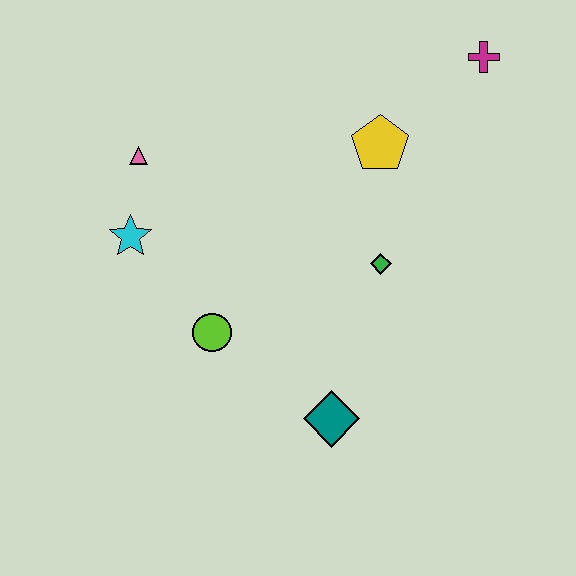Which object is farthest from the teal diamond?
The magenta cross is farthest from the teal diamond.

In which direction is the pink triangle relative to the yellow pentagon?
The pink triangle is to the left of the yellow pentagon.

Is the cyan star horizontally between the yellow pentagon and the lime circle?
No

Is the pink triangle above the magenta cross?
No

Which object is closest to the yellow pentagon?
The green diamond is closest to the yellow pentagon.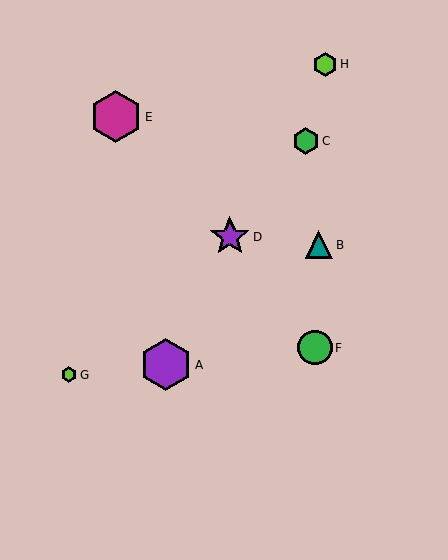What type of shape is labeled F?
Shape F is a green circle.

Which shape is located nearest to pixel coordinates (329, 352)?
The green circle (labeled F) at (315, 348) is nearest to that location.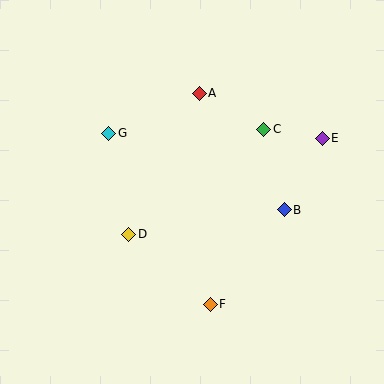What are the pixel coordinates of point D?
Point D is at (129, 234).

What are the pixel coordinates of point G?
Point G is at (109, 133).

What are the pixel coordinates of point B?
Point B is at (284, 210).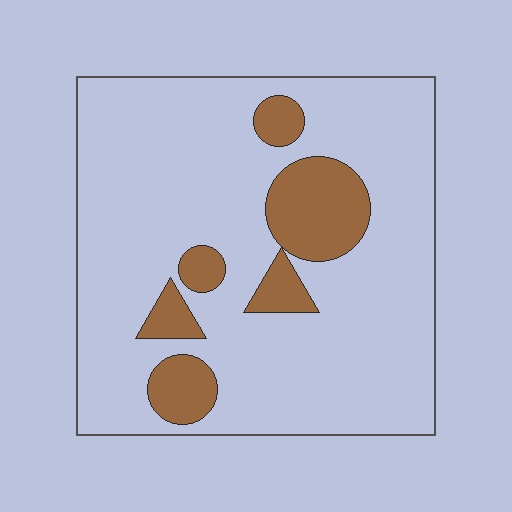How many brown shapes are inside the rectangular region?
6.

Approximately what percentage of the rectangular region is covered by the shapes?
Approximately 15%.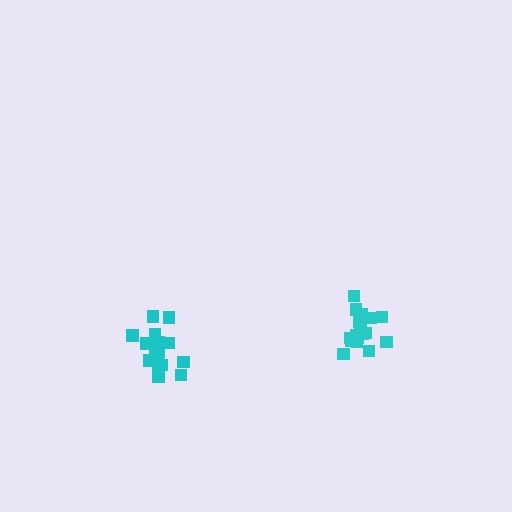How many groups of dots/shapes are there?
There are 2 groups.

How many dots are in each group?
Group 1: 18 dots, Group 2: 17 dots (35 total).